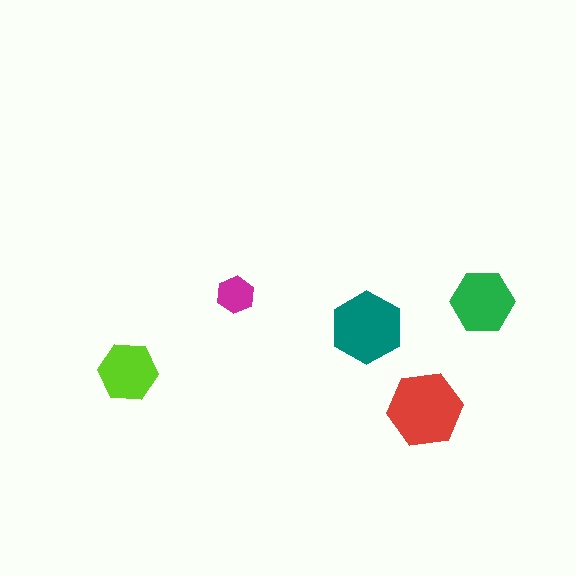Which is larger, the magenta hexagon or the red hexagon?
The red one.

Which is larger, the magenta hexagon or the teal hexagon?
The teal one.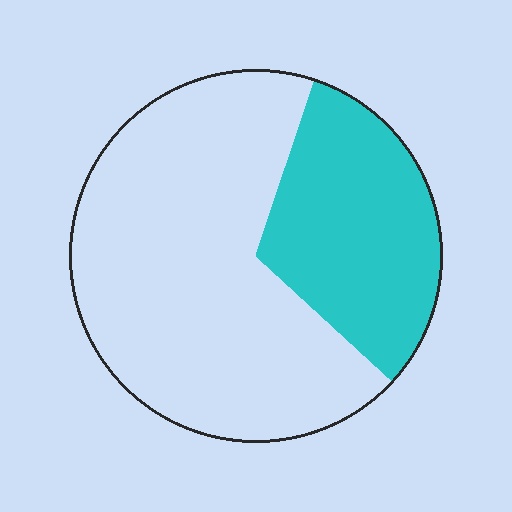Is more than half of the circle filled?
No.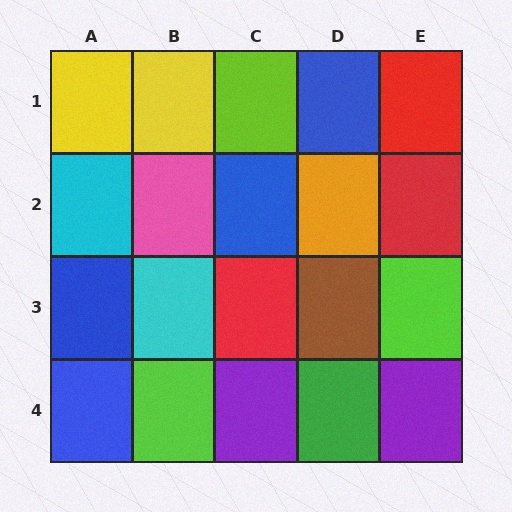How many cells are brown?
1 cell is brown.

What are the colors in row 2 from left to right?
Cyan, pink, blue, orange, red.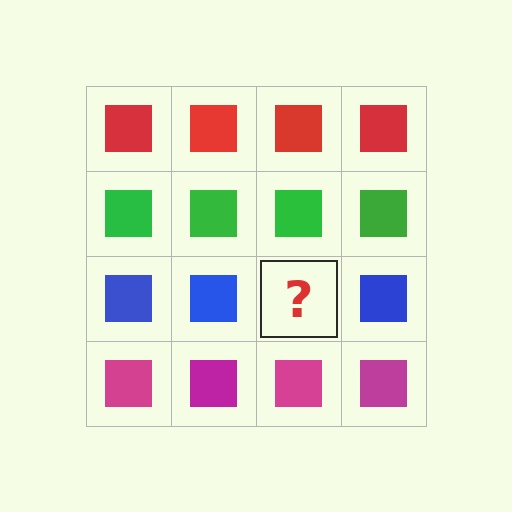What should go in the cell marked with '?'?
The missing cell should contain a blue square.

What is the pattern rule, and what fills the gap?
The rule is that each row has a consistent color. The gap should be filled with a blue square.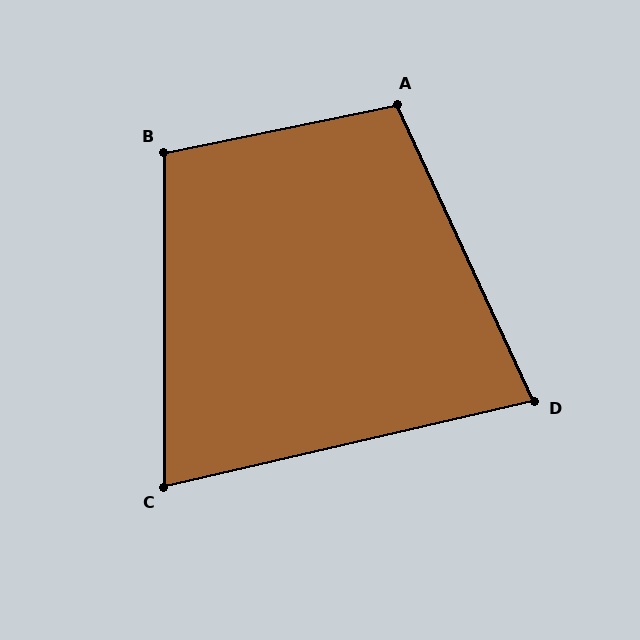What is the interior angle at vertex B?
Approximately 102 degrees (obtuse).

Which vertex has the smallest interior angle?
C, at approximately 77 degrees.